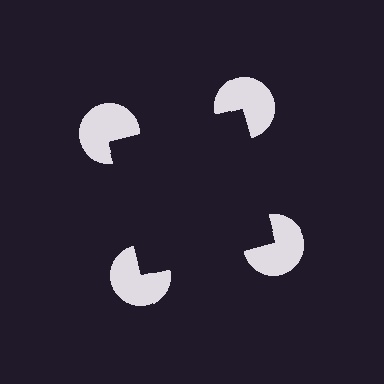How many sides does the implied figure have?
4 sides.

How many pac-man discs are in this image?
There are 4 — one at each vertex of the illusory square.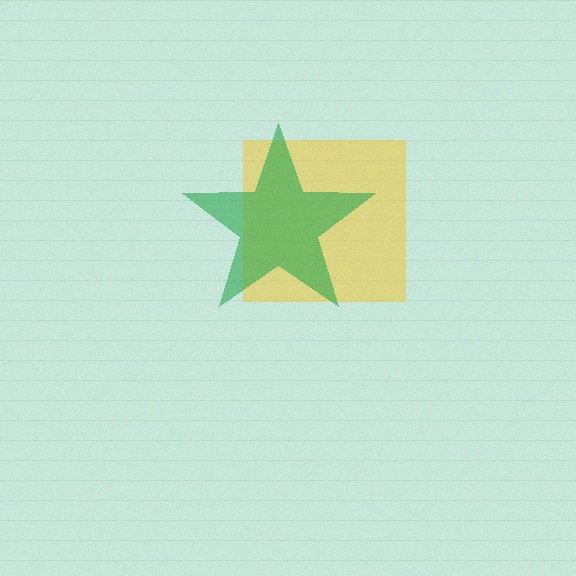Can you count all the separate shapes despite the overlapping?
Yes, there are 2 separate shapes.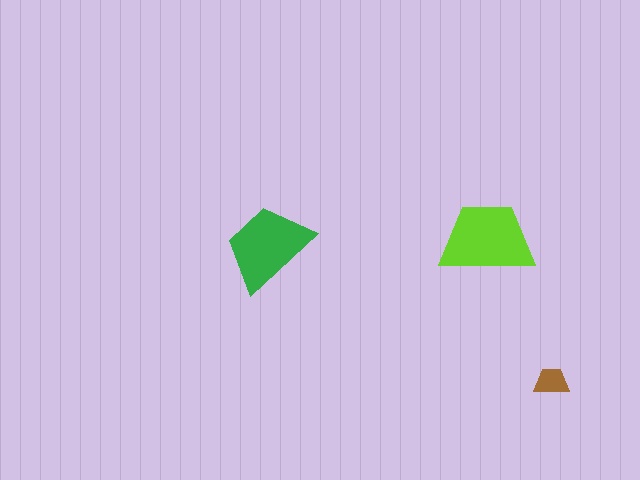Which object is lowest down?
The brown trapezoid is bottommost.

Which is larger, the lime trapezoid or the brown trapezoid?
The lime one.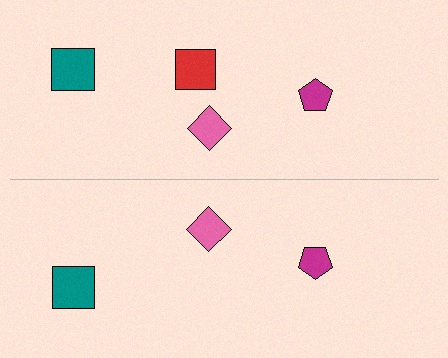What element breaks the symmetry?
A red square is missing from the bottom side.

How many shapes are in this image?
There are 7 shapes in this image.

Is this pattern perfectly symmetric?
No, the pattern is not perfectly symmetric. A red square is missing from the bottom side.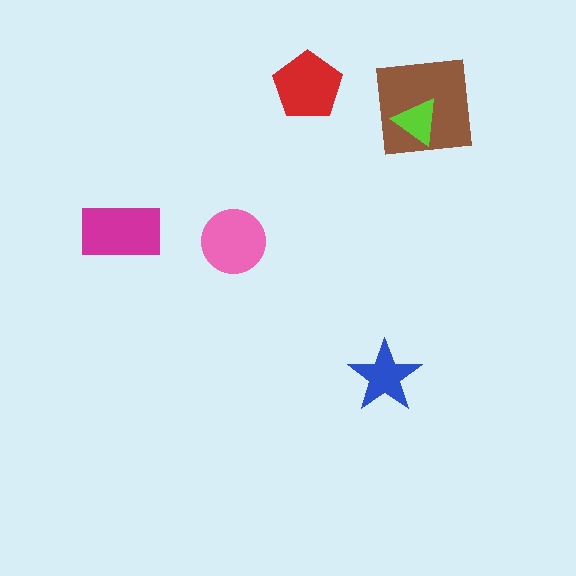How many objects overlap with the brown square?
1 object overlaps with the brown square.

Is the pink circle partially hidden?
No, no other shape covers it.